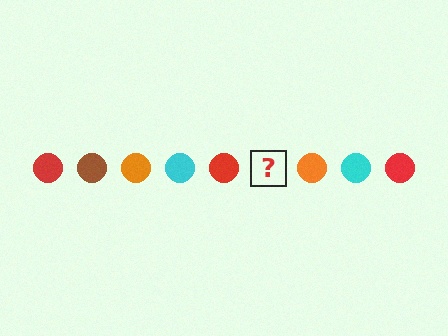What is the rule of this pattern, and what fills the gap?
The rule is that the pattern cycles through red, brown, orange, cyan circles. The gap should be filled with a brown circle.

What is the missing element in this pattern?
The missing element is a brown circle.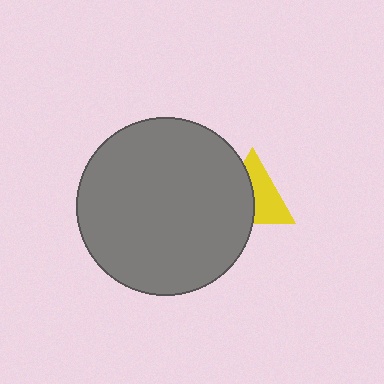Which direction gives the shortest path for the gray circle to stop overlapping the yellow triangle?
Moving left gives the shortest separation.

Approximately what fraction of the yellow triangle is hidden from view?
Roughly 48% of the yellow triangle is hidden behind the gray circle.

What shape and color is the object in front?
The object in front is a gray circle.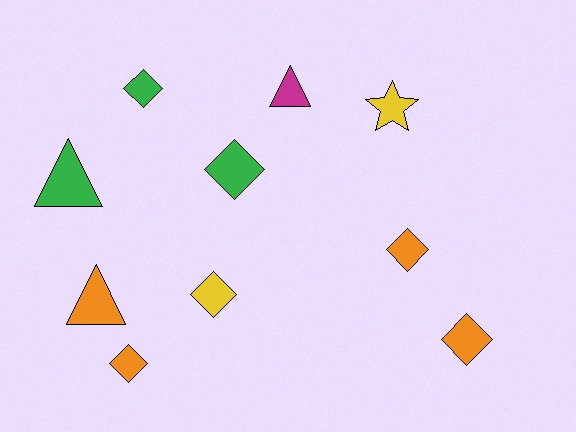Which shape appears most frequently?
Diamond, with 6 objects.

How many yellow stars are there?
There is 1 yellow star.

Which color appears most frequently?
Orange, with 4 objects.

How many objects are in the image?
There are 10 objects.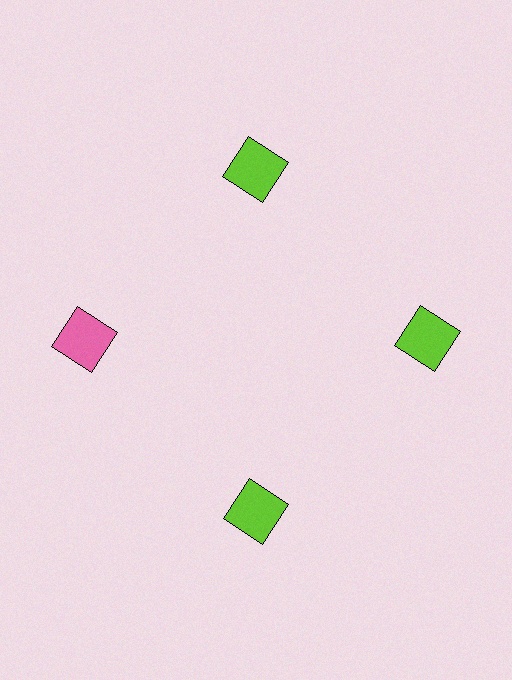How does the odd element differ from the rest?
It has a different color: pink instead of lime.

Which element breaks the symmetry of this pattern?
The pink square at roughly the 9 o'clock position breaks the symmetry. All other shapes are lime squares.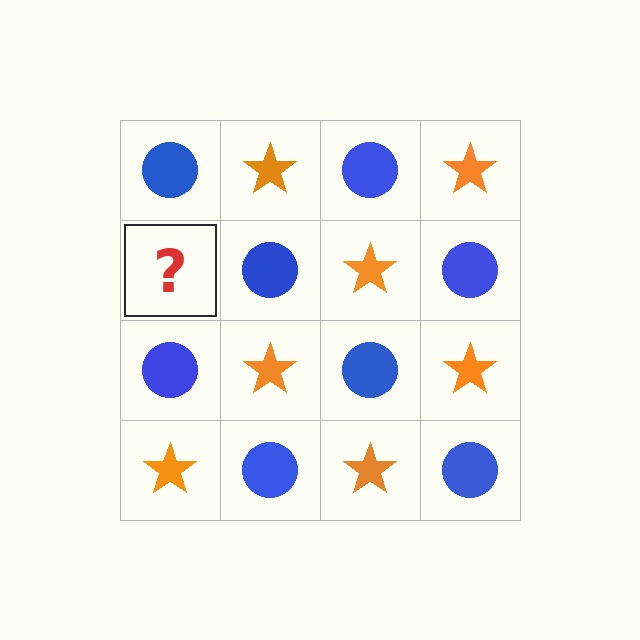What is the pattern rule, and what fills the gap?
The rule is that it alternates blue circle and orange star in a checkerboard pattern. The gap should be filled with an orange star.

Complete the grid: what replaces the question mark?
The question mark should be replaced with an orange star.